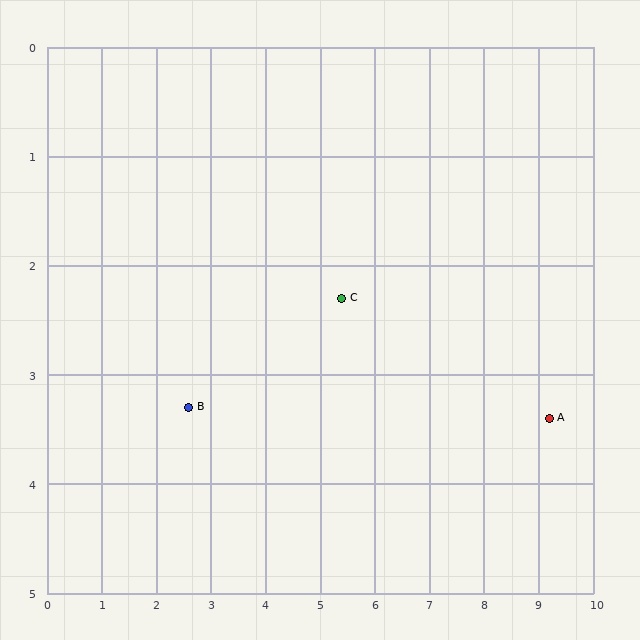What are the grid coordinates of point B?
Point B is at approximately (2.6, 3.3).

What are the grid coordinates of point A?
Point A is at approximately (9.2, 3.4).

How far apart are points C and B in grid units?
Points C and B are about 3.0 grid units apart.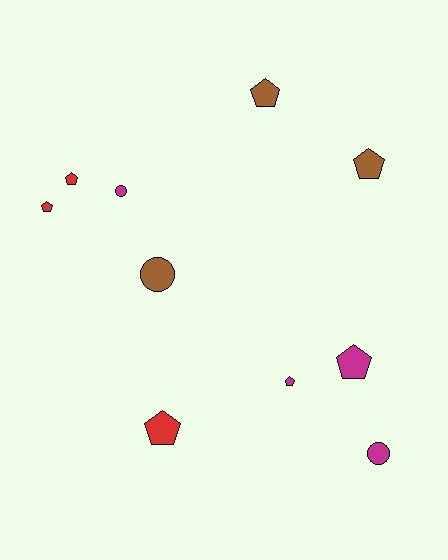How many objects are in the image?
There are 10 objects.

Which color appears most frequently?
Magenta, with 4 objects.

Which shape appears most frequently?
Pentagon, with 7 objects.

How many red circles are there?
There are no red circles.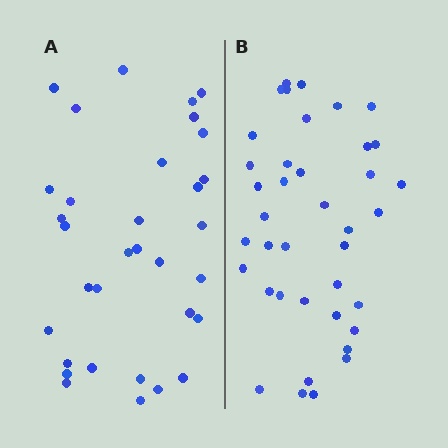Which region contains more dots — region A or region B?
Region B (the right region) has more dots.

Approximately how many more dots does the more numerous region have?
Region B has about 6 more dots than region A.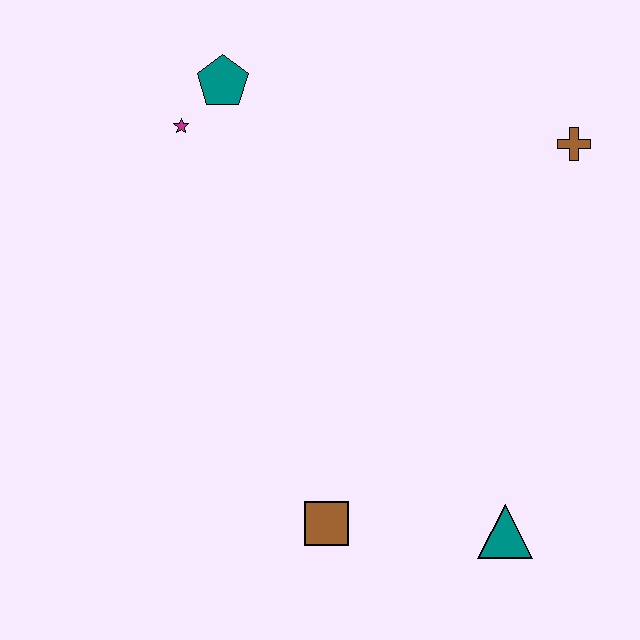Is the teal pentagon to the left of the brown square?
Yes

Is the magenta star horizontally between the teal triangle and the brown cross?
No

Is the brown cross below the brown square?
No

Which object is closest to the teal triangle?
The brown square is closest to the teal triangle.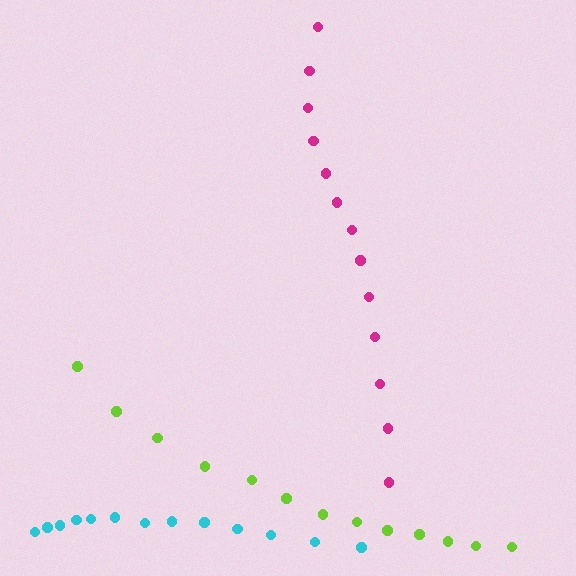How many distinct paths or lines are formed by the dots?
There are 3 distinct paths.